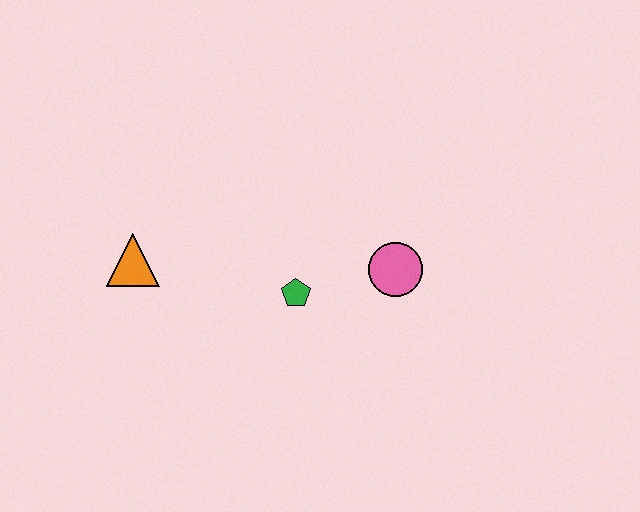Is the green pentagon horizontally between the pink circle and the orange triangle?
Yes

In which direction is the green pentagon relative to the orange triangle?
The green pentagon is to the right of the orange triangle.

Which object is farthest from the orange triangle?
The pink circle is farthest from the orange triangle.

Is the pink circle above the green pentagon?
Yes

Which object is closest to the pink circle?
The green pentagon is closest to the pink circle.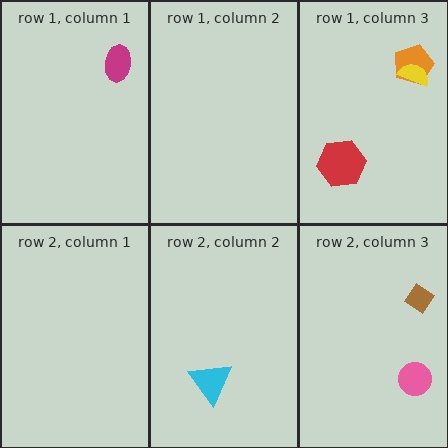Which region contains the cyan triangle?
The row 2, column 2 region.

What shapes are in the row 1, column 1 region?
The magenta ellipse.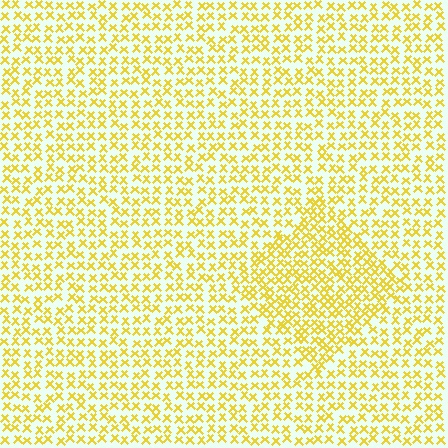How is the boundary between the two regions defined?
The boundary is defined by a change in element density (approximately 1.6x ratio). All elements are the same color, size, and shape.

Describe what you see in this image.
The image contains small yellow elements arranged at two different densities. A diamond-shaped region is visible where the elements are more densely packed than the surrounding area.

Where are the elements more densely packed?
The elements are more densely packed inside the diamond boundary.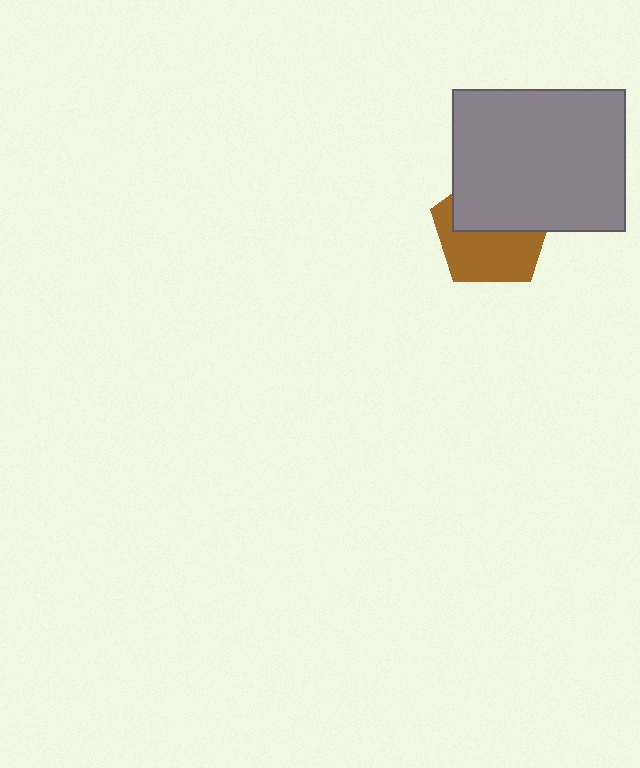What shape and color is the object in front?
The object in front is a gray rectangle.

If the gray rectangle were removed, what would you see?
You would see the complete brown pentagon.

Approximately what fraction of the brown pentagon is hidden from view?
Roughly 48% of the brown pentagon is hidden behind the gray rectangle.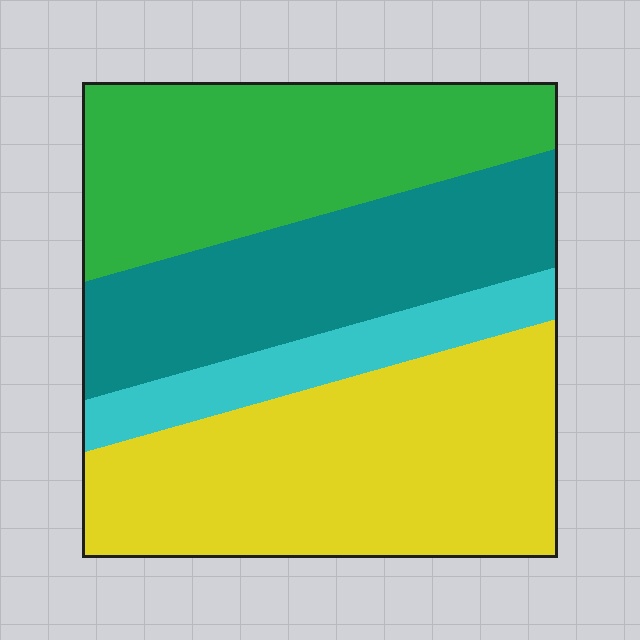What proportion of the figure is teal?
Teal takes up about one quarter (1/4) of the figure.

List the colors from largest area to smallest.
From largest to smallest: yellow, green, teal, cyan.